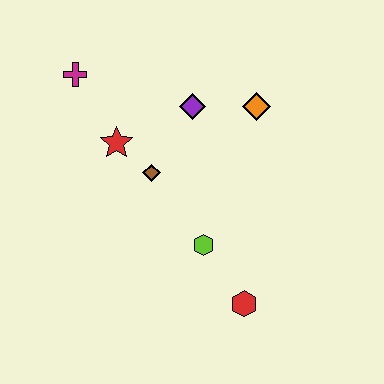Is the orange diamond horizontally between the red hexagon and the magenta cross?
No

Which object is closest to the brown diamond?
The red star is closest to the brown diamond.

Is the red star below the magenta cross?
Yes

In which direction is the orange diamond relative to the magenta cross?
The orange diamond is to the right of the magenta cross.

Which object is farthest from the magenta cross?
The red hexagon is farthest from the magenta cross.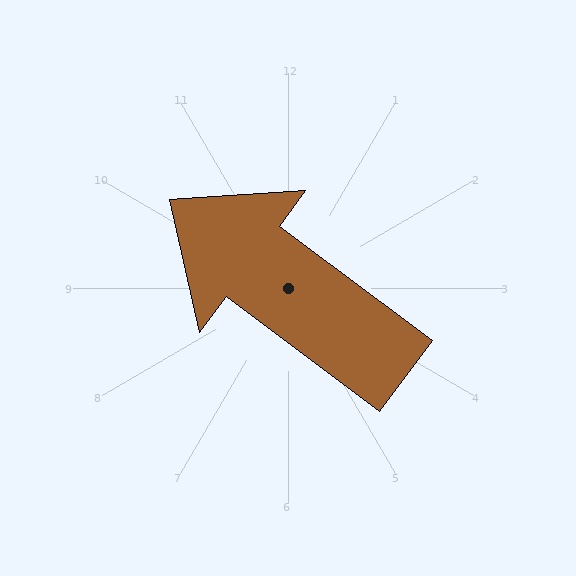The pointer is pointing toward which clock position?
Roughly 10 o'clock.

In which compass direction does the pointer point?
Northwest.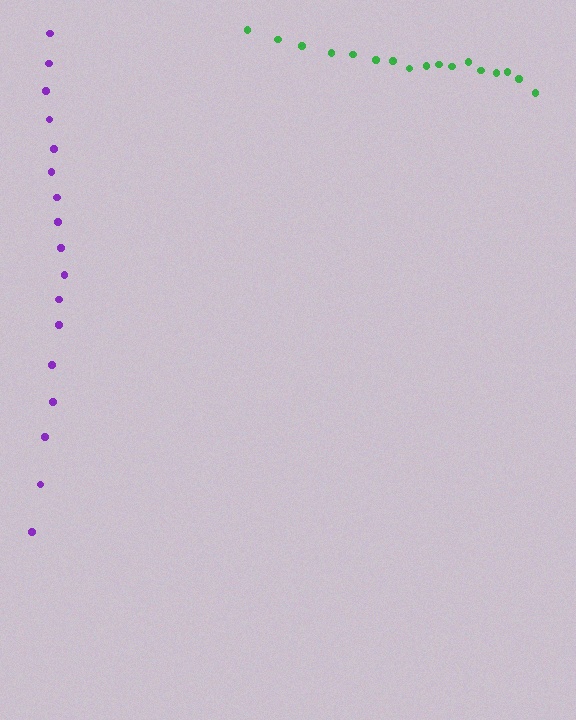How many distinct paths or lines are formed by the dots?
There are 2 distinct paths.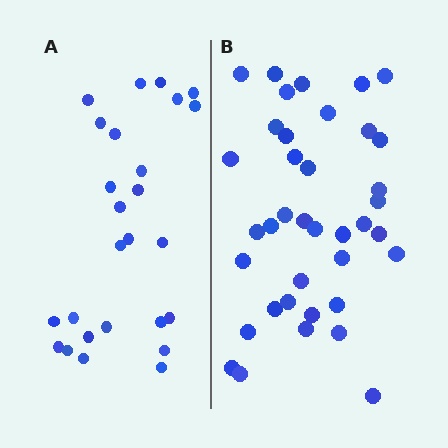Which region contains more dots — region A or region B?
Region B (the right region) has more dots.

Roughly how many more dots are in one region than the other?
Region B has roughly 12 or so more dots than region A.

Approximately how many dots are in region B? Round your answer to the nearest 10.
About 40 dots. (The exact count is 38, which rounds to 40.)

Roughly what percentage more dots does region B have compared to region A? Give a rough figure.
About 45% more.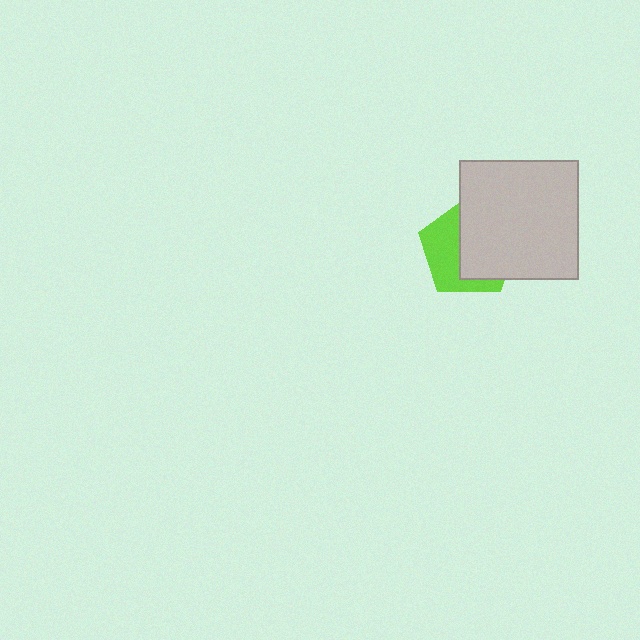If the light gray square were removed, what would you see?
You would see the complete lime pentagon.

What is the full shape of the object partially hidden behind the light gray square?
The partially hidden object is a lime pentagon.